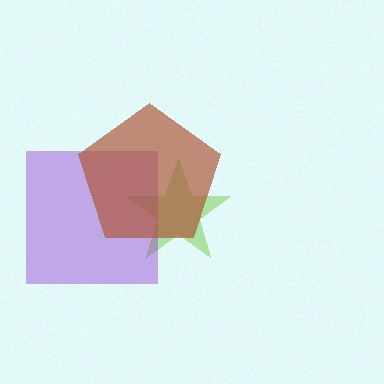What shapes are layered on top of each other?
The layered shapes are: a lime star, a purple square, a brown pentagon.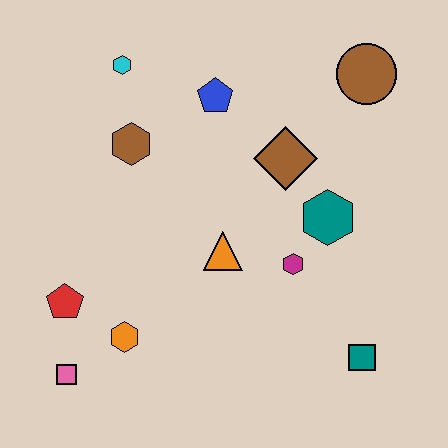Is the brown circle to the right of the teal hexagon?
Yes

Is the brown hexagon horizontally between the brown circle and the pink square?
Yes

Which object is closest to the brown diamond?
The teal hexagon is closest to the brown diamond.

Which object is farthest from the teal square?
The cyan hexagon is farthest from the teal square.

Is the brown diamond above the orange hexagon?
Yes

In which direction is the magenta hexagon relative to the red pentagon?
The magenta hexagon is to the right of the red pentagon.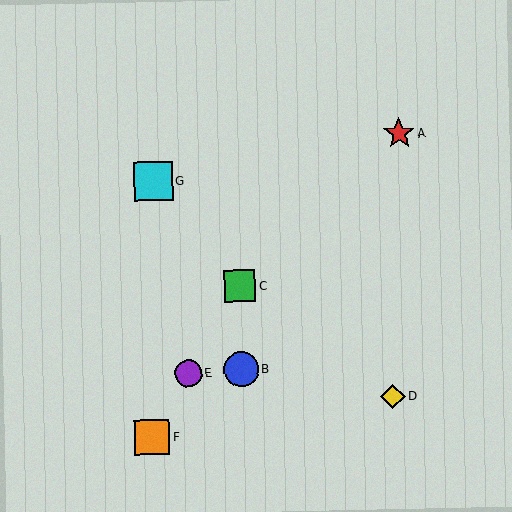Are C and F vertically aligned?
No, C is at x≈240 and F is at x≈152.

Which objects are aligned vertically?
Objects B, C are aligned vertically.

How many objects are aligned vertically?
2 objects (B, C) are aligned vertically.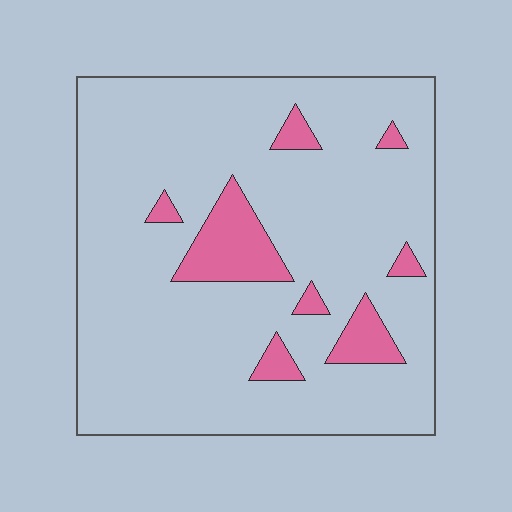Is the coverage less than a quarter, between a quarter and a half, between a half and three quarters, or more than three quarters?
Less than a quarter.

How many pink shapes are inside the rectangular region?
8.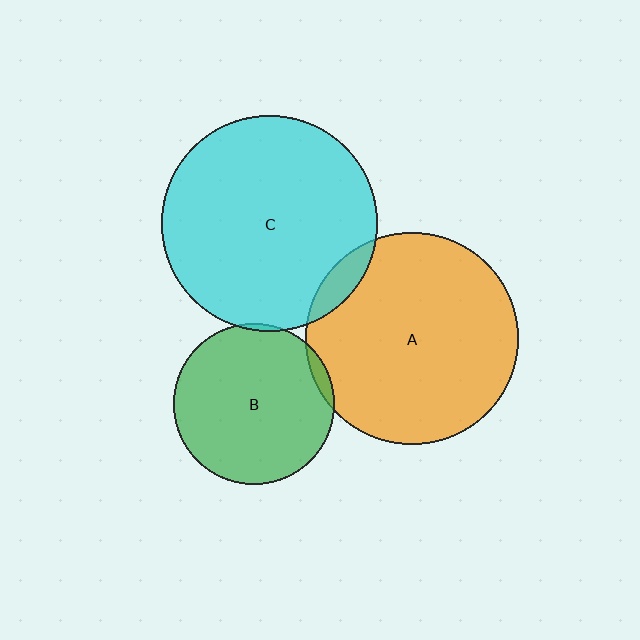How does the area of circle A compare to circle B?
Approximately 1.7 times.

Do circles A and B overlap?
Yes.